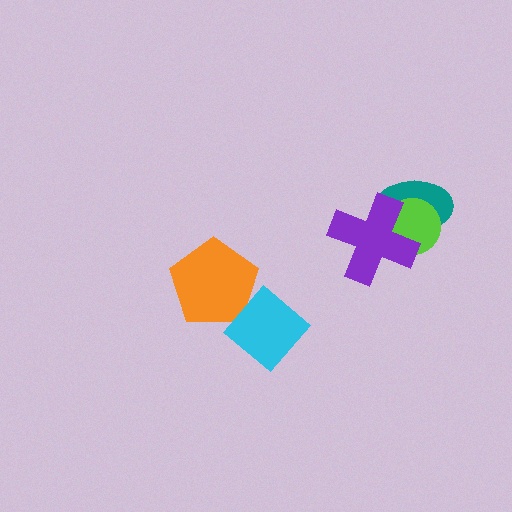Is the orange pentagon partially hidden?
Yes, it is partially covered by another shape.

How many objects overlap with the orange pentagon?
1 object overlaps with the orange pentagon.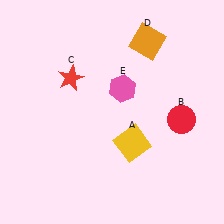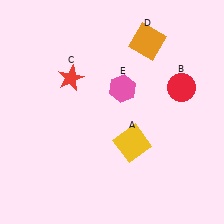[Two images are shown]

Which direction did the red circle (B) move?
The red circle (B) moved up.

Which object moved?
The red circle (B) moved up.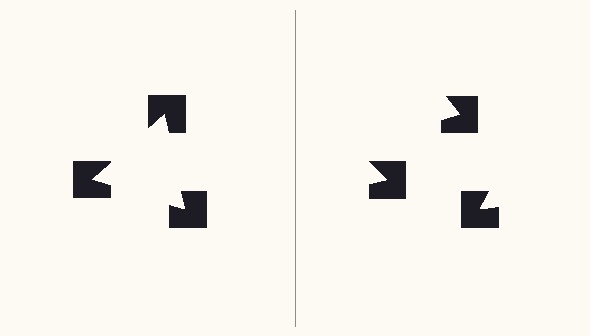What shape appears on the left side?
An illusory triangle.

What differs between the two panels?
The notched squares are positioned identically on both sides; only the wedge orientations differ. On the left they align to a triangle; on the right they are misaligned.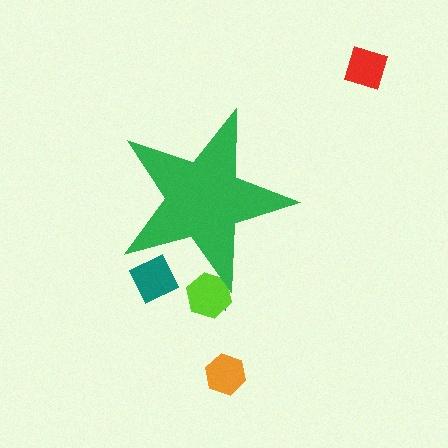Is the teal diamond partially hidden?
Yes, the teal diamond is partially hidden behind the green star.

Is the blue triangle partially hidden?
Yes, the blue triangle is partially hidden behind the green star.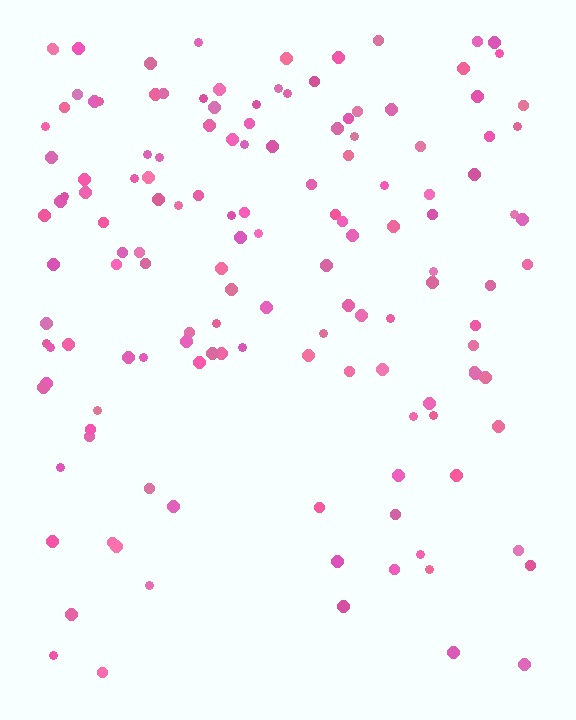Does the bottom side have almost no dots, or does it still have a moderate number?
Still a moderate number, just noticeably fewer than the top.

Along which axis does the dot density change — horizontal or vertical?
Vertical.